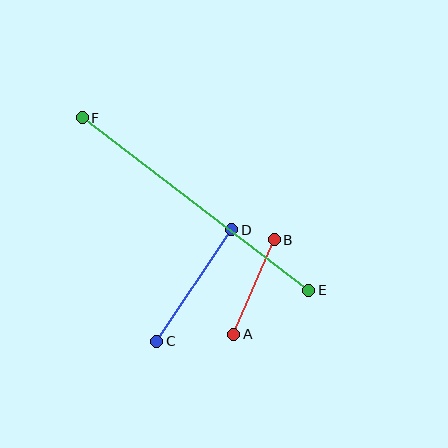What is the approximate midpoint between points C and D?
The midpoint is at approximately (194, 286) pixels.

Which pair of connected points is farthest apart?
Points E and F are farthest apart.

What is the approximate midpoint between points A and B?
The midpoint is at approximately (254, 287) pixels.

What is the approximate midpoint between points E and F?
The midpoint is at approximately (195, 204) pixels.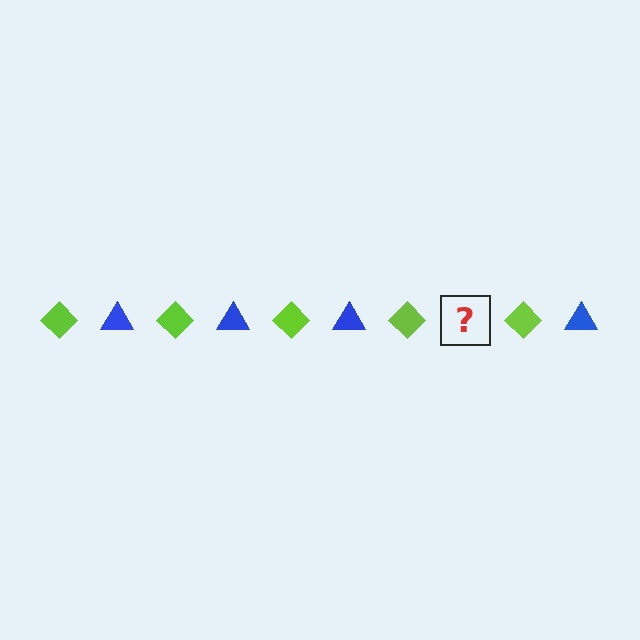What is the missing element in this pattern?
The missing element is a blue triangle.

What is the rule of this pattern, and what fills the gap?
The rule is that the pattern alternates between lime diamond and blue triangle. The gap should be filled with a blue triangle.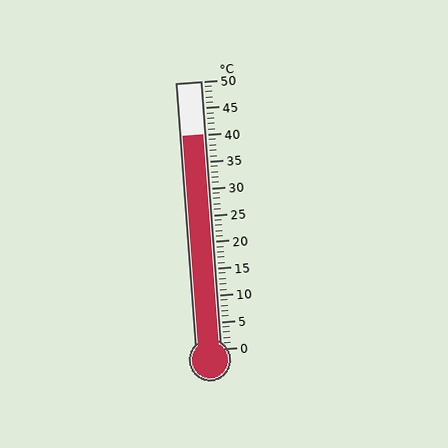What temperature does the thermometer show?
The thermometer shows approximately 40°C.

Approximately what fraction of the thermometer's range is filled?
The thermometer is filled to approximately 80% of its range.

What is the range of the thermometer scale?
The thermometer scale ranges from 0°C to 50°C.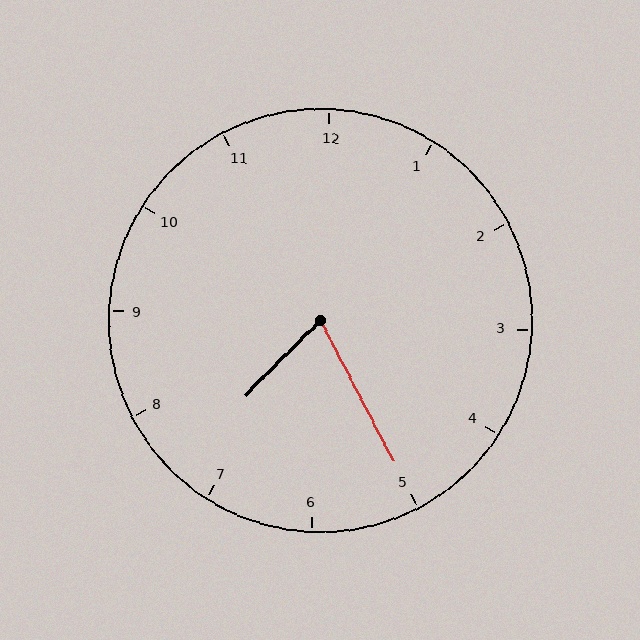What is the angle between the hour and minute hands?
Approximately 72 degrees.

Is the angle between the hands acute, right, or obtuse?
It is acute.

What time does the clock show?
7:25.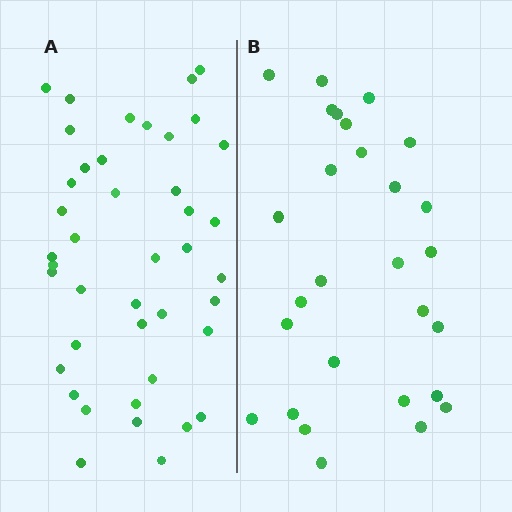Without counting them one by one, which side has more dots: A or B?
Region A (the left region) has more dots.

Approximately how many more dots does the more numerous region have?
Region A has approximately 15 more dots than region B.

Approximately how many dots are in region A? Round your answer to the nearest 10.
About 40 dots. (The exact count is 42, which rounds to 40.)